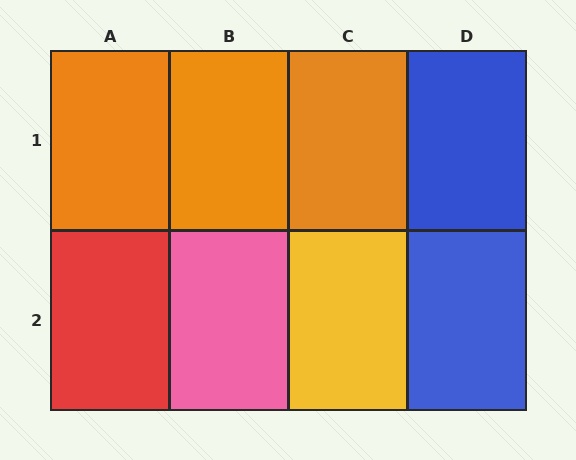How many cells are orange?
3 cells are orange.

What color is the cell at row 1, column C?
Orange.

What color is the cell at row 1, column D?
Blue.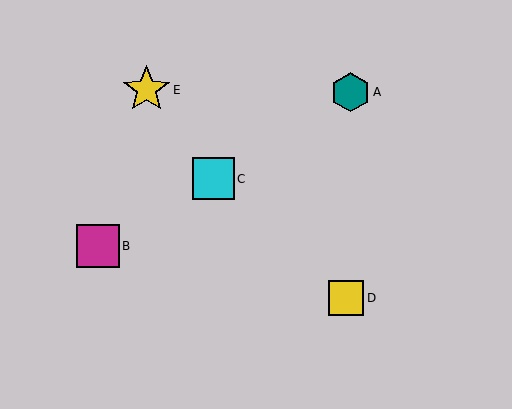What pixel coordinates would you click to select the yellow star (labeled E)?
Click at (147, 90) to select the yellow star E.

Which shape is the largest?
The yellow star (labeled E) is the largest.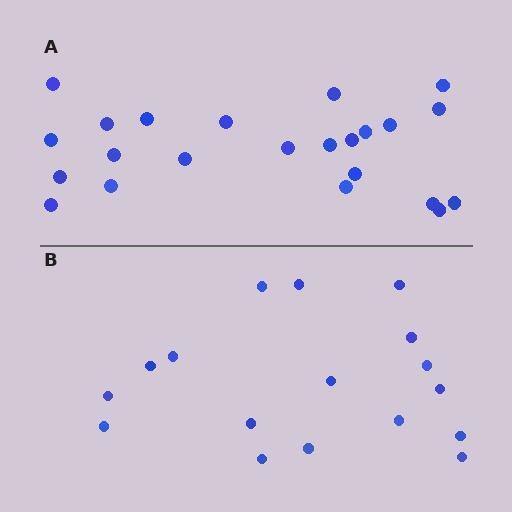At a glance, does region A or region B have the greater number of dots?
Region A (the top region) has more dots.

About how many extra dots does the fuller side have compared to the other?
Region A has about 6 more dots than region B.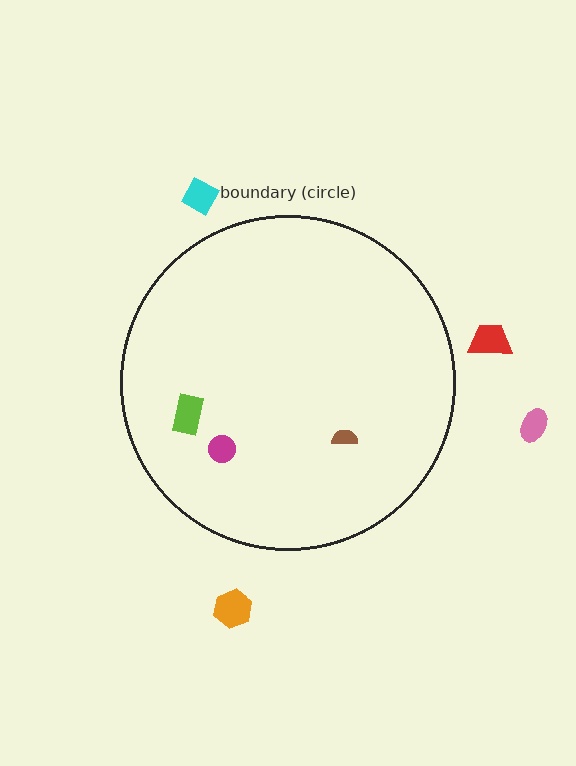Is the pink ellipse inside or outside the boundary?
Outside.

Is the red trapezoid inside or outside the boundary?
Outside.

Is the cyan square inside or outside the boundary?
Outside.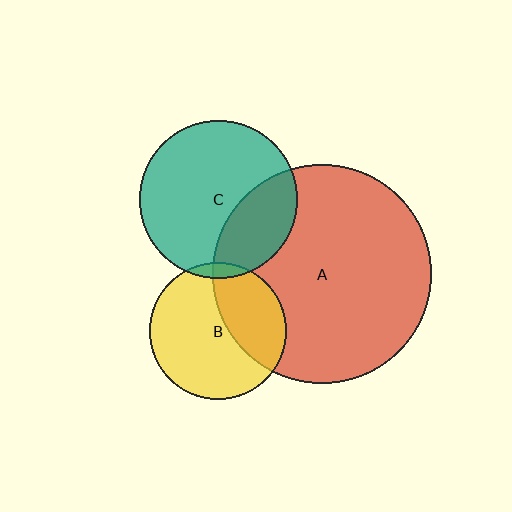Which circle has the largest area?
Circle A (red).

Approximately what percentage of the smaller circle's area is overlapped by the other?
Approximately 5%.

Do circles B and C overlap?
Yes.